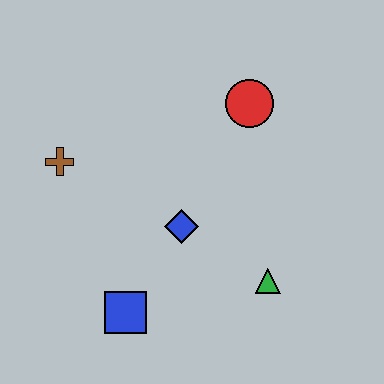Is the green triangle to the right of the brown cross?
Yes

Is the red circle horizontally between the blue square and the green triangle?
Yes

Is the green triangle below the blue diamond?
Yes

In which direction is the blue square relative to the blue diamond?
The blue square is below the blue diamond.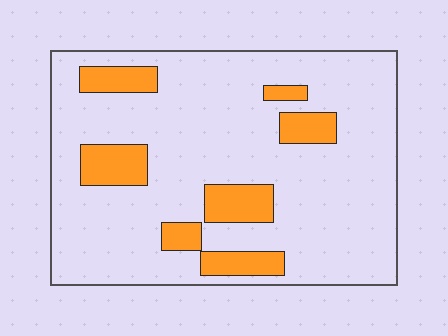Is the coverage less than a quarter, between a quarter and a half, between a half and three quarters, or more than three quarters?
Less than a quarter.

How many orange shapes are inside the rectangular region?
7.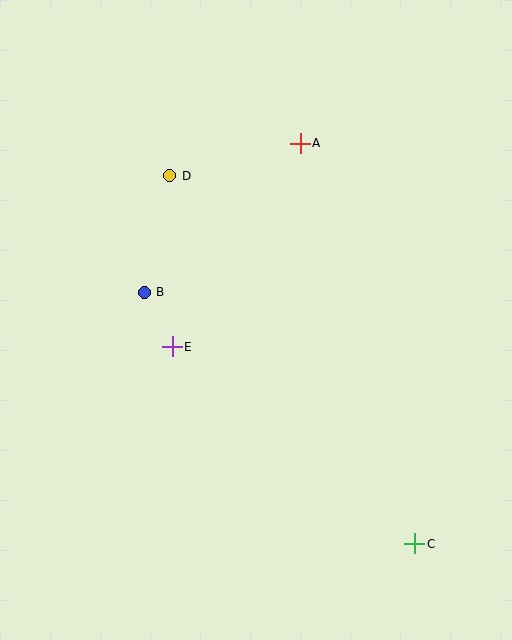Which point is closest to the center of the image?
Point E at (172, 347) is closest to the center.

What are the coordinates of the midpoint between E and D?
The midpoint between E and D is at (171, 261).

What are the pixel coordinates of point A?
Point A is at (300, 143).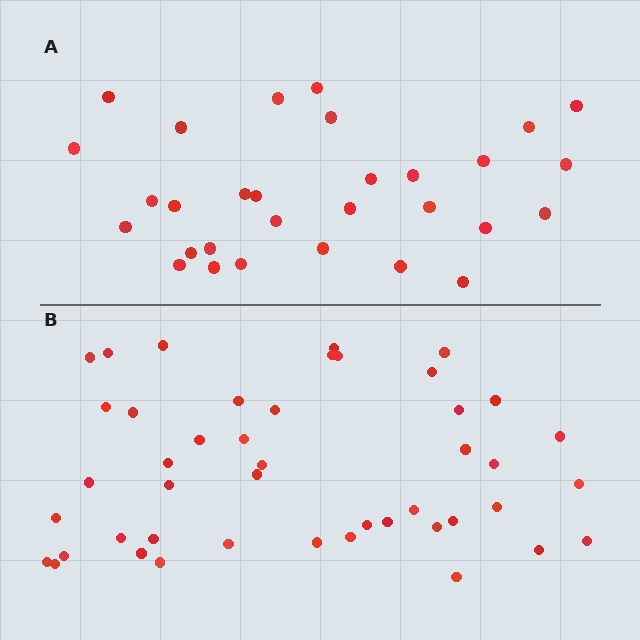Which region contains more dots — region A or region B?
Region B (the bottom region) has more dots.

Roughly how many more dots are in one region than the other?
Region B has approximately 15 more dots than region A.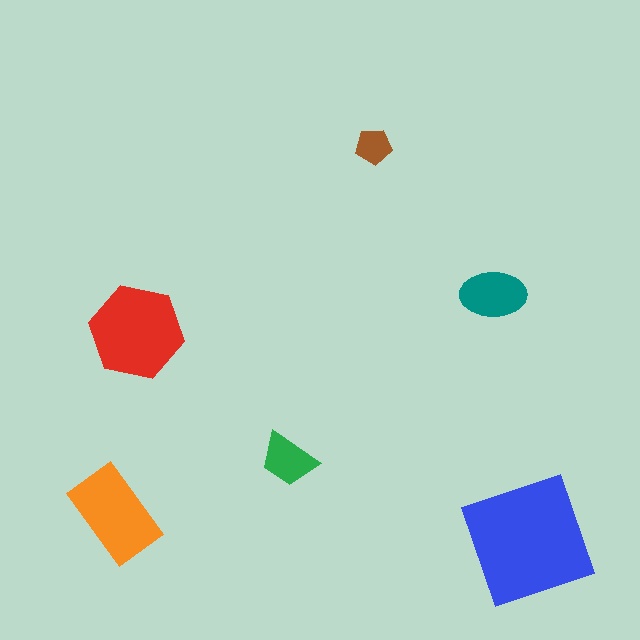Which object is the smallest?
The brown pentagon.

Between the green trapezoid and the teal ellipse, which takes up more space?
The teal ellipse.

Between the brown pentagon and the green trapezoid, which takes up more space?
The green trapezoid.